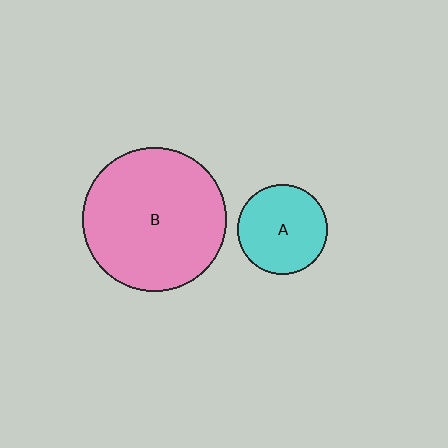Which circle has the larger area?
Circle B (pink).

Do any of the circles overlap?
No, none of the circles overlap.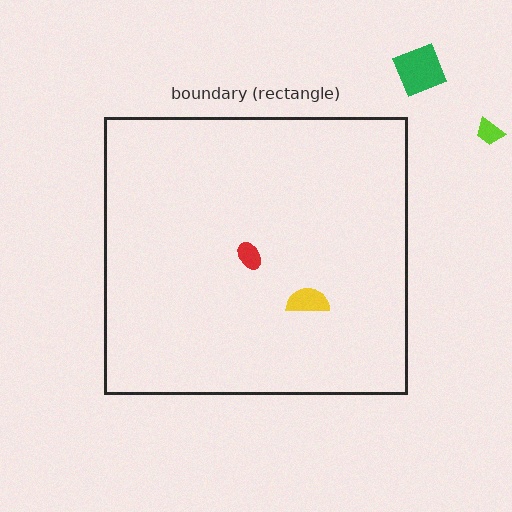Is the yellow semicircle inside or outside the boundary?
Inside.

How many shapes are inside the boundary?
2 inside, 2 outside.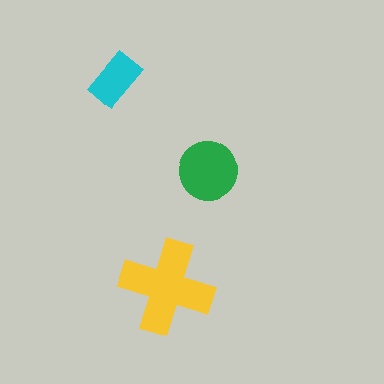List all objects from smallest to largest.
The cyan rectangle, the green circle, the yellow cross.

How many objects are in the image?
There are 3 objects in the image.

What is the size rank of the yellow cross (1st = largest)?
1st.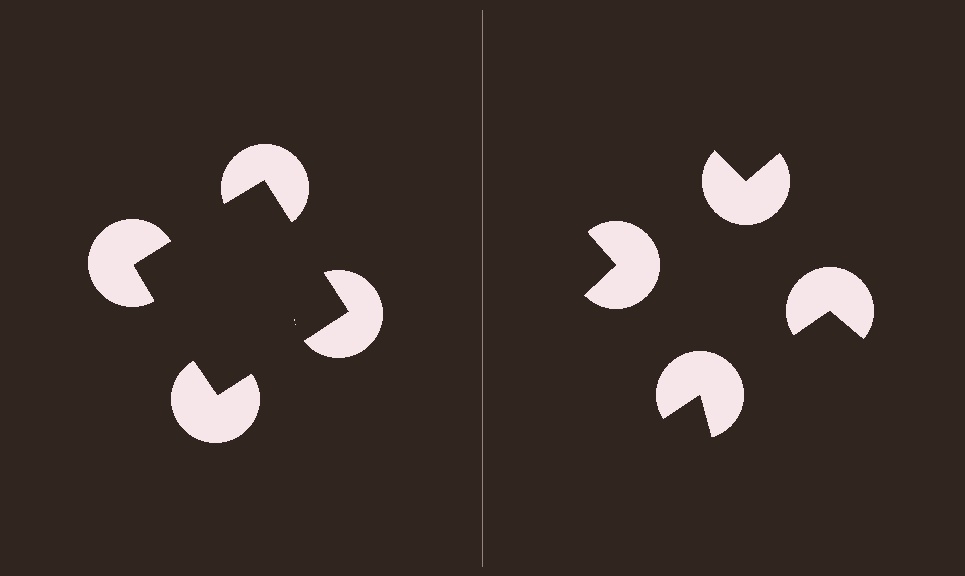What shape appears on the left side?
An illusory square.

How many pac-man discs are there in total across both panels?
8 — 4 on each side.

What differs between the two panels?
The pac-man discs are positioned identically on both sides; only the wedge orientations differ. On the left they align to a square; on the right they are misaligned.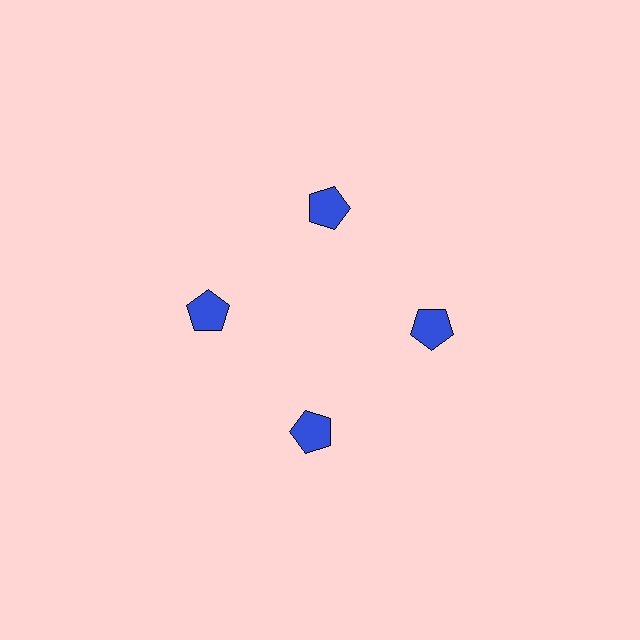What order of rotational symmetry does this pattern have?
This pattern has 4-fold rotational symmetry.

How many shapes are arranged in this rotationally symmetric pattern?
There are 4 shapes, arranged in 4 groups of 1.